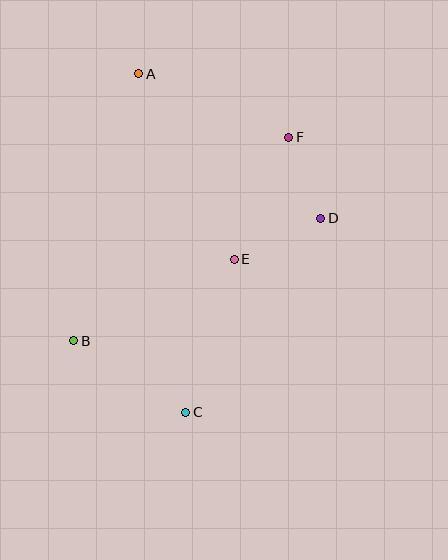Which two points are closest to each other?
Points D and F are closest to each other.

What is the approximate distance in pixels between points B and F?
The distance between B and F is approximately 296 pixels.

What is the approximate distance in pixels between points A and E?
The distance between A and E is approximately 209 pixels.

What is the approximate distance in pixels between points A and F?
The distance between A and F is approximately 163 pixels.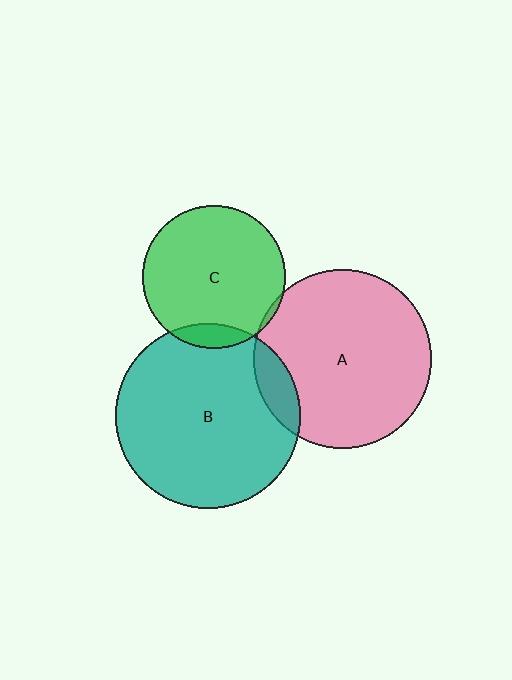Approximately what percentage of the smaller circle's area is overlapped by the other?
Approximately 5%.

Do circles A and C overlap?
Yes.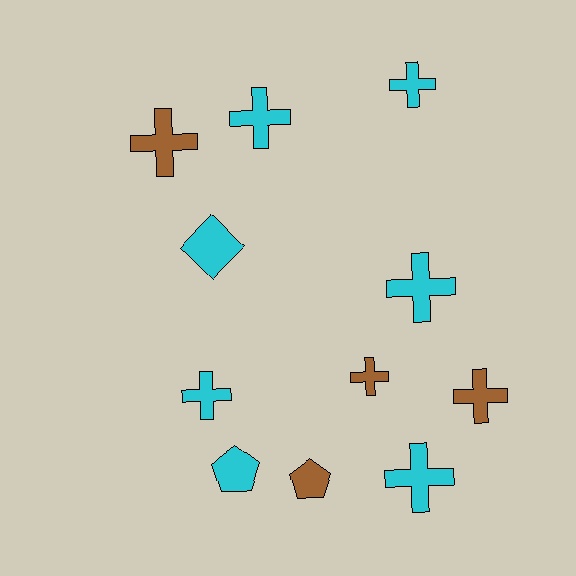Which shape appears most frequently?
Cross, with 8 objects.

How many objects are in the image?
There are 11 objects.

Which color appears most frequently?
Cyan, with 7 objects.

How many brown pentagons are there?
There is 1 brown pentagon.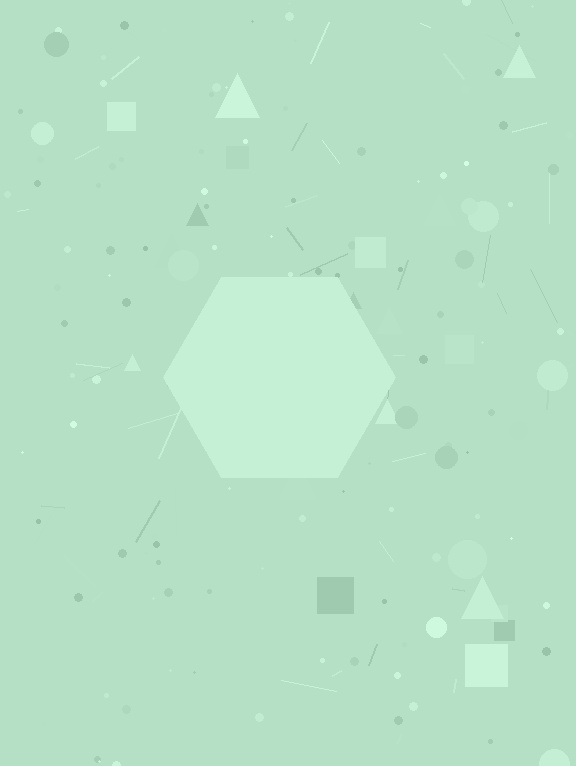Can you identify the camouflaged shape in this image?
The camouflaged shape is a hexagon.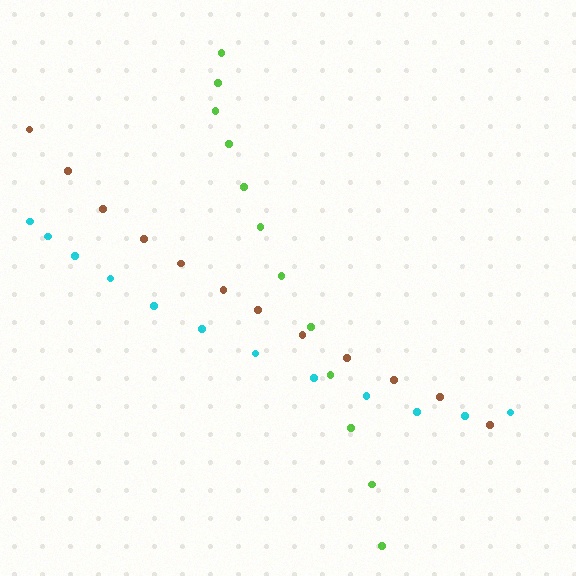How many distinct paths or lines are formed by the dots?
There are 3 distinct paths.